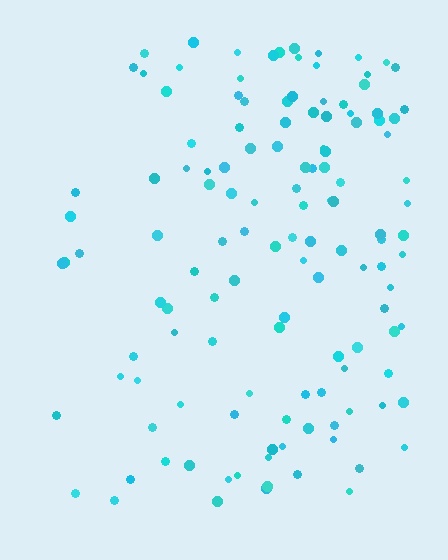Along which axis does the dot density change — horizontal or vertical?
Horizontal.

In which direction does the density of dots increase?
From left to right, with the right side densest.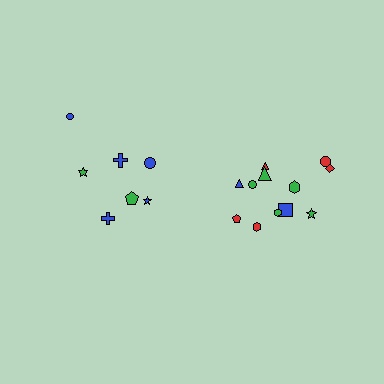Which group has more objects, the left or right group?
The right group.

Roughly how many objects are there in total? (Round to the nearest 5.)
Roughly 20 objects in total.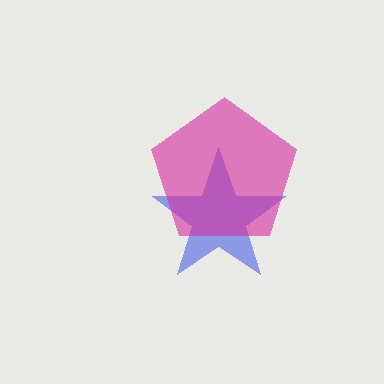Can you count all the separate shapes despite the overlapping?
Yes, there are 2 separate shapes.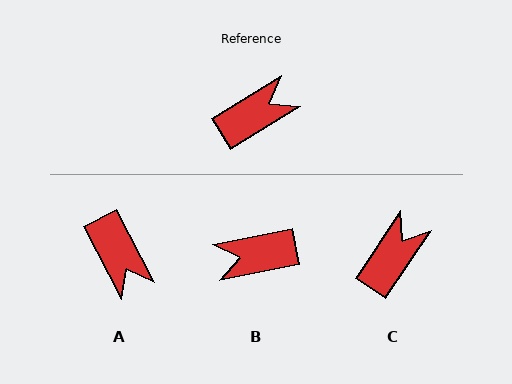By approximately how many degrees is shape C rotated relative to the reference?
Approximately 24 degrees counter-clockwise.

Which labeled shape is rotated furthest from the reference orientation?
B, about 160 degrees away.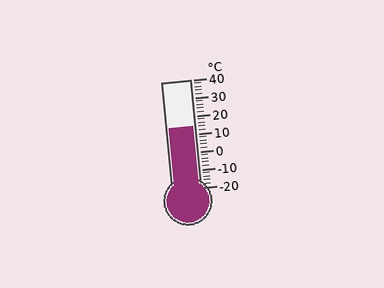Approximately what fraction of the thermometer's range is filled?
The thermometer is filled to approximately 55% of its range.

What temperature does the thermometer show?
The thermometer shows approximately 14°C.